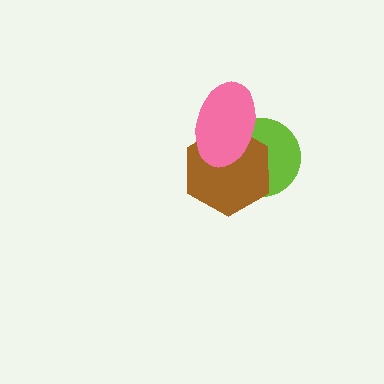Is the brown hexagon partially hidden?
Yes, it is partially covered by another shape.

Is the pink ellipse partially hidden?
No, no other shape covers it.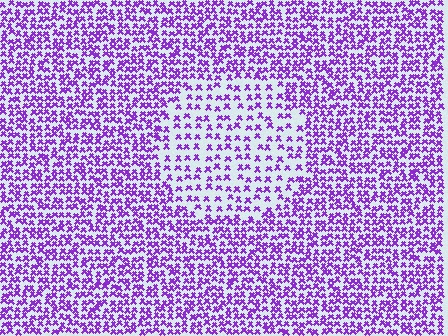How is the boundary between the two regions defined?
The boundary is defined by a change in element density (approximately 1.9x ratio). All elements are the same color, size, and shape.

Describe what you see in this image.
The image contains small purple elements arranged at two different densities. A circle-shaped region is visible where the elements are less densely packed than the surrounding area.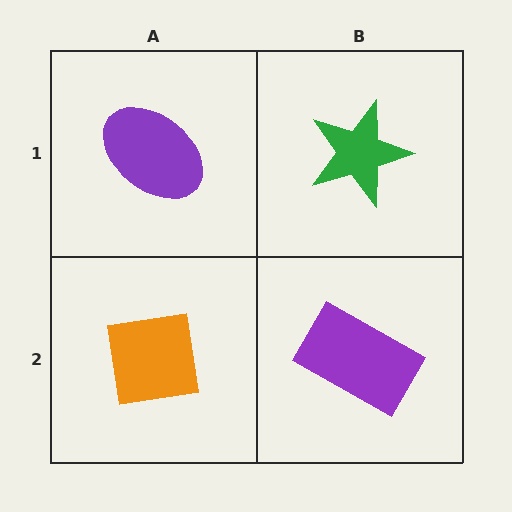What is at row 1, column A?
A purple ellipse.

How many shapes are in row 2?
2 shapes.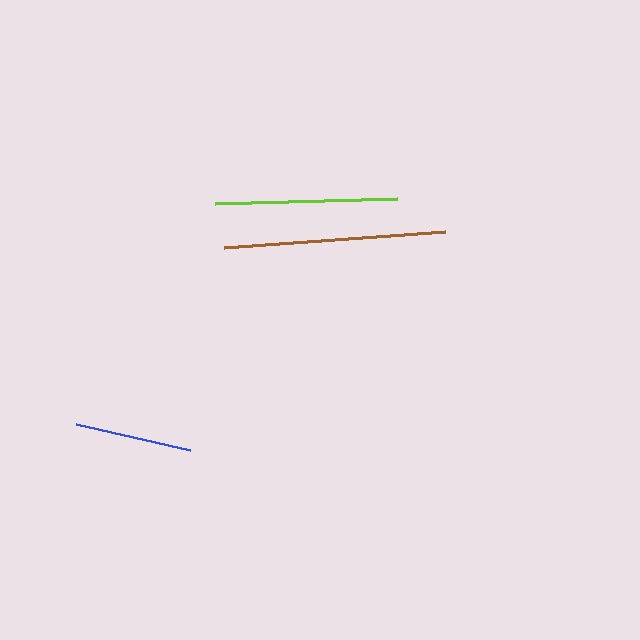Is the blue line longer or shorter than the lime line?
The lime line is longer than the blue line.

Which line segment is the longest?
The brown line is the longest at approximately 222 pixels.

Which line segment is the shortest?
The blue line is the shortest at approximately 117 pixels.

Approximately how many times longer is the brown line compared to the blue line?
The brown line is approximately 1.9 times the length of the blue line.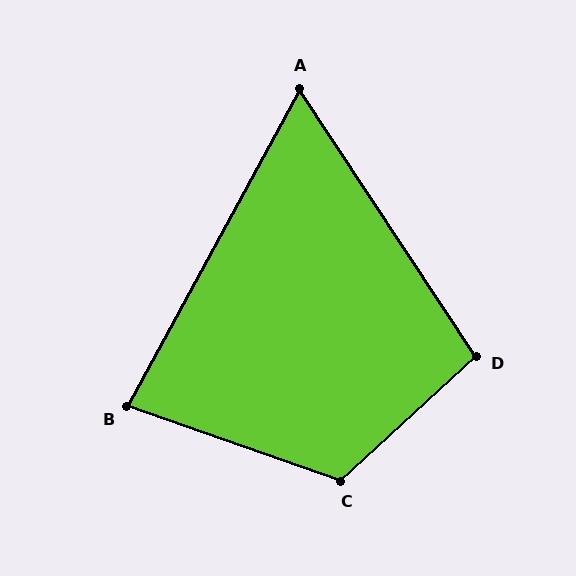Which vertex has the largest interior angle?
C, at approximately 118 degrees.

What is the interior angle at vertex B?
Approximately 81 degrees (acute).